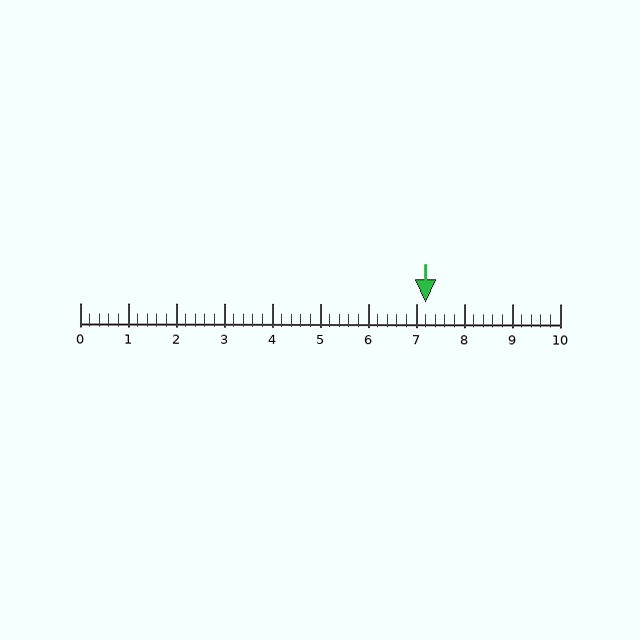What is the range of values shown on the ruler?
The ruler shows values from 0 to 10.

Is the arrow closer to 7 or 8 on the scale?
The arrow is closer to 7.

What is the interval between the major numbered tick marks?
The major tick marks are spaced 1 units apart.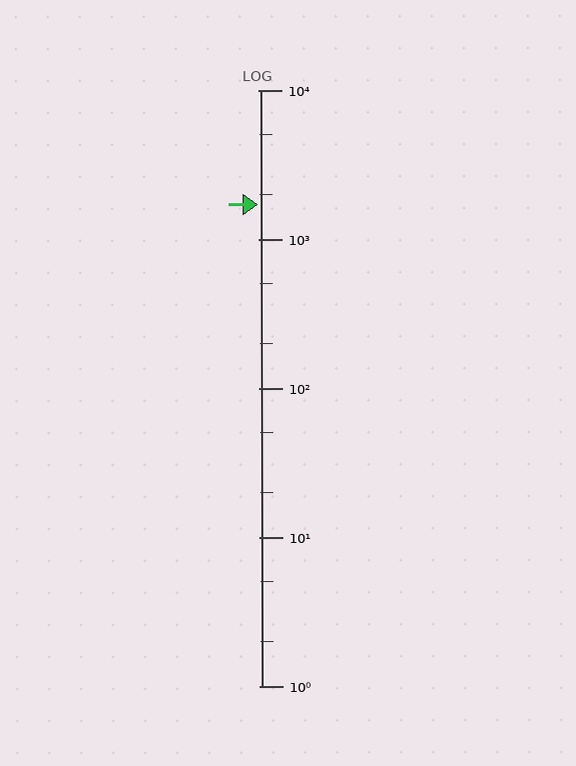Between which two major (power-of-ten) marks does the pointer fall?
The pointer is between 1000 and 10000.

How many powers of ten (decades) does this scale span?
The scale spans 4 decades, from 1 to 10000.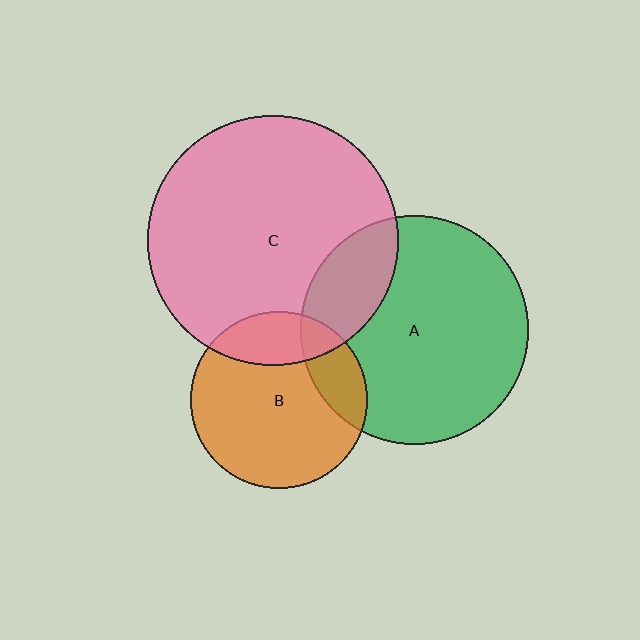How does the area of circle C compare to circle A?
Approximately 1.2 times.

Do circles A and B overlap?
Yes.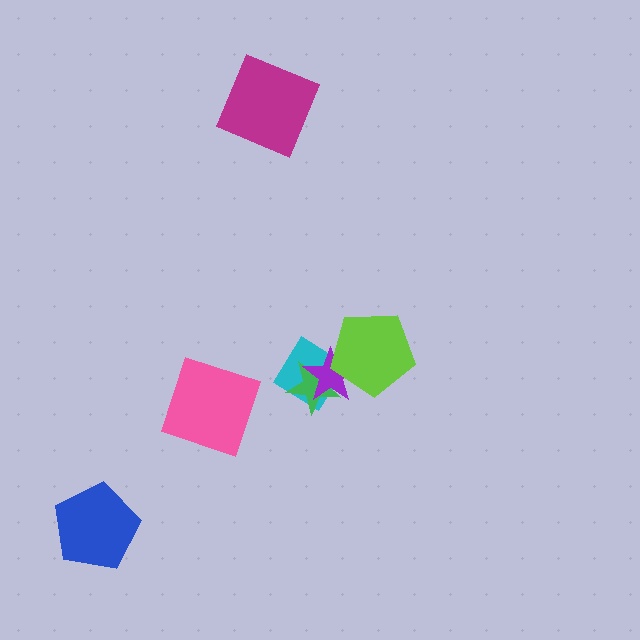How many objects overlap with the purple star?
3 objects overlap with the purple star.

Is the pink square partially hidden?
No, no other shape covers it.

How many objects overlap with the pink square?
0 objects overlap with the pink square.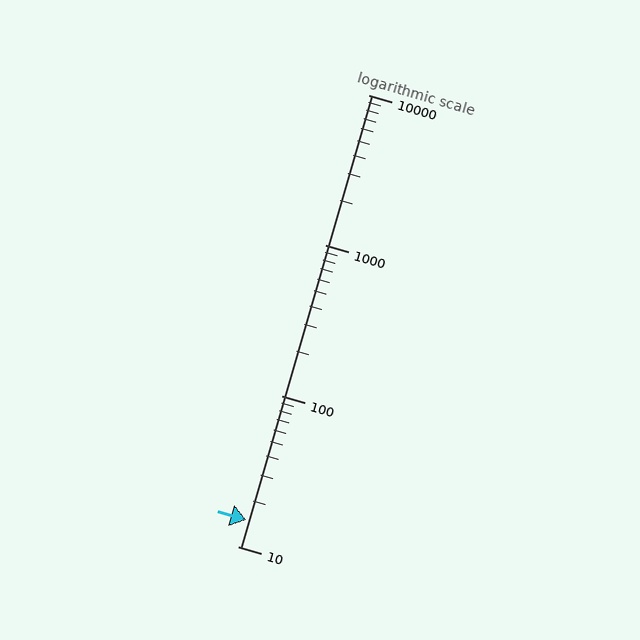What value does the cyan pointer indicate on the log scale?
The pointer indicates approximately 15.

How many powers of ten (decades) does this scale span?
The scale spans 3 decades, from 10 to 10000.